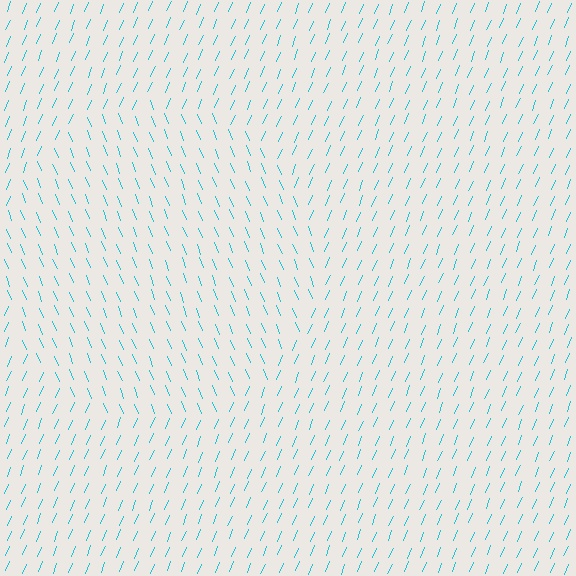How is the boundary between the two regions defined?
The boundary is defined purely by a change in line orientation (approximately 45 degrees difference). All lines are the same color and thickness.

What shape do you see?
I see a circle.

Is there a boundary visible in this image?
Yes, there is a texture boundary formed by a change in line orientation.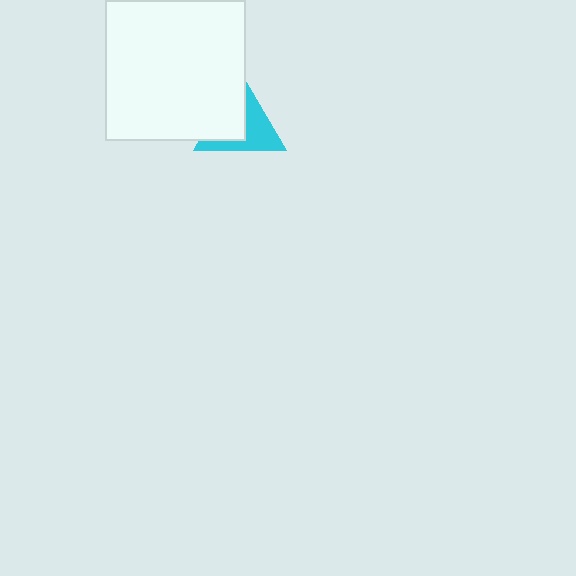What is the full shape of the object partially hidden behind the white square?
The partially hidden object is a cyan triangle.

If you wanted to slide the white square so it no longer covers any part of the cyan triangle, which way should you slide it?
Slide it left — that is the most direct way to separate the two shapes.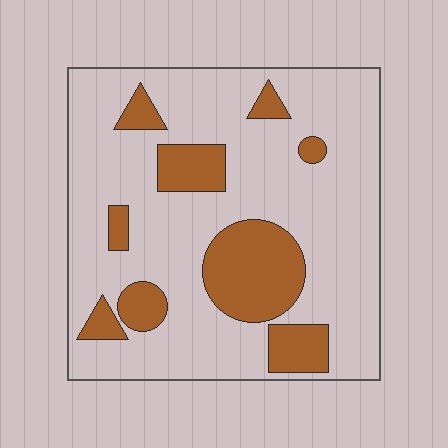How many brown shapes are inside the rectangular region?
9.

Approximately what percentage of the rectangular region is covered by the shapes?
Approximately 20%.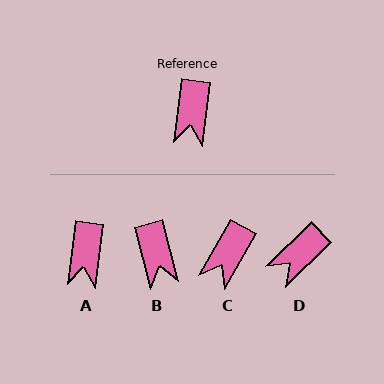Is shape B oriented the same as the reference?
No, it is off by about 22 degrees.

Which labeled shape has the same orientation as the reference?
A.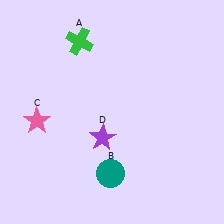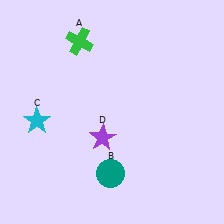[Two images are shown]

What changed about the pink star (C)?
In Image 1, C is pink. In Image 2, it changed to cyan.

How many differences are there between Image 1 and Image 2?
There is 1 difference between the two images.